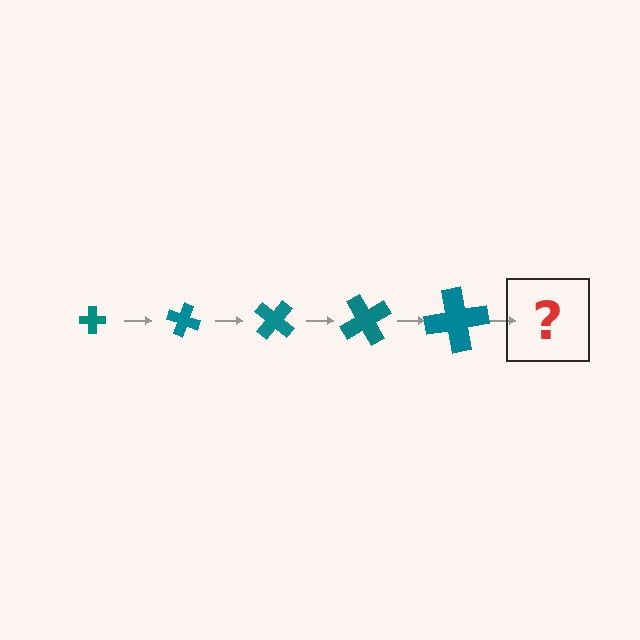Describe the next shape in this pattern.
It should be a cross, larger than the previous one and rotated 100 degrees from the start.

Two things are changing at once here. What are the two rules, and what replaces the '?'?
The two rules are that the cross grows larger each step and it rotates 20 degrees each step. The '?' should be a cross, larger than the previous one and rotated 100 degrees from the start.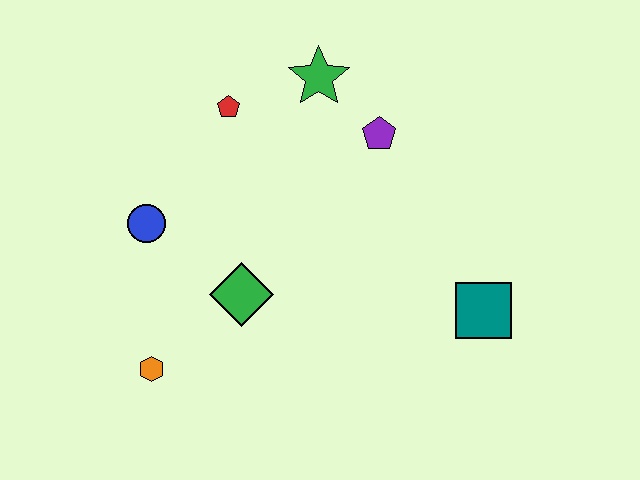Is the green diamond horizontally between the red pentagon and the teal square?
Yes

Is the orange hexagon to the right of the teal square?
No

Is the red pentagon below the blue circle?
No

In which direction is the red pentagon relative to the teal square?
The red pentagon is to the left of the teal square.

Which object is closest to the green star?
The purple pentagon is closest to the green star.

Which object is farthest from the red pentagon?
The teal square is farthest from the red pentagon.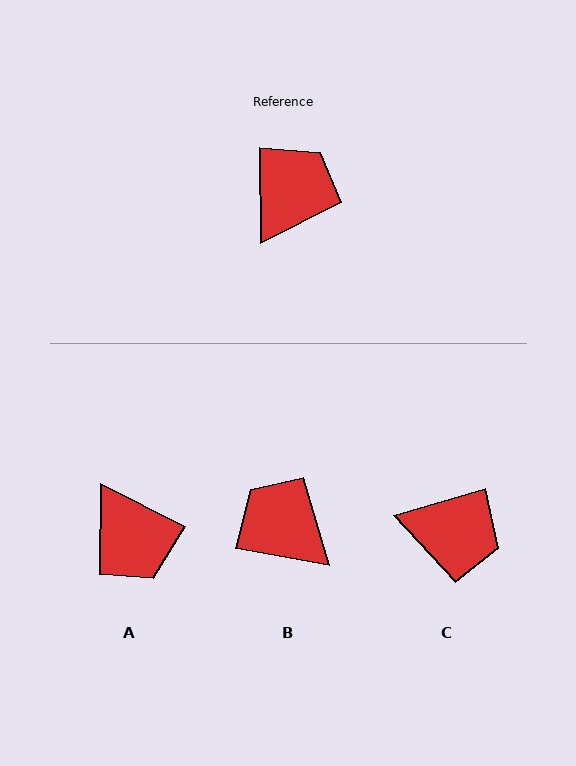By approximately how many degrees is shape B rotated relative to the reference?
Approximately 80 degrees counter-clockwise.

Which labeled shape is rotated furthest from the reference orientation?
A, about 117 degrees away.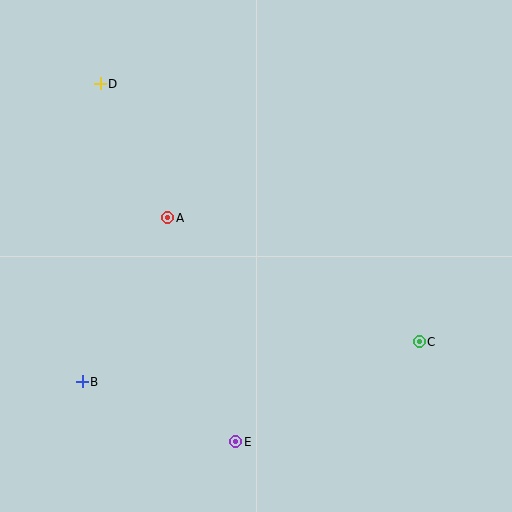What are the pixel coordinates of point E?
Point E is at (236, 442).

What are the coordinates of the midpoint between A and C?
The midpoint between A and C is at (293, 280).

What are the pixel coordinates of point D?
Point D is at (100, 84).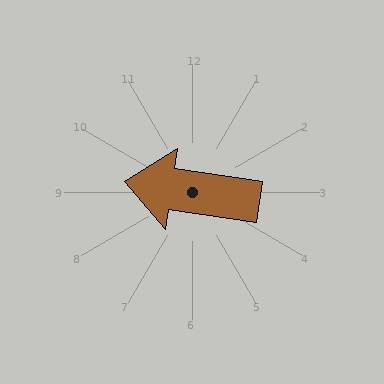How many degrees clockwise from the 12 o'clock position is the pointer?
Approximately 278 degrees.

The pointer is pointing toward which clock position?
Roughly 9 o'clock.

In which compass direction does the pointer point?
West.